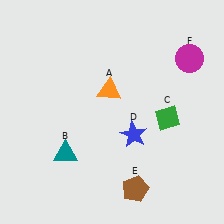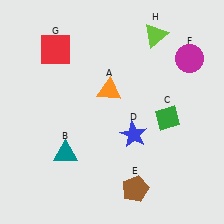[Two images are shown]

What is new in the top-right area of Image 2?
A lime triangle (H) was added in the top-right area of Image 2.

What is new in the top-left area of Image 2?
A red square (G) was added in the top-left area of Image 2.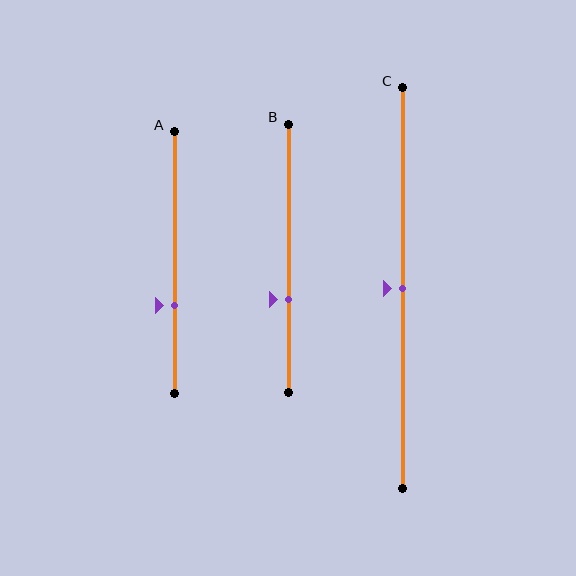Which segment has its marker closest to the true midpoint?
Segment C has its marker closest to the true midpoint.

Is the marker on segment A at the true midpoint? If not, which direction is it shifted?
No, the marker on segment A is shifted downward by about 16% of the segment length.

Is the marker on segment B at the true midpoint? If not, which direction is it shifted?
No, the marker on segment B is shifted downward by about 15% of the segment length.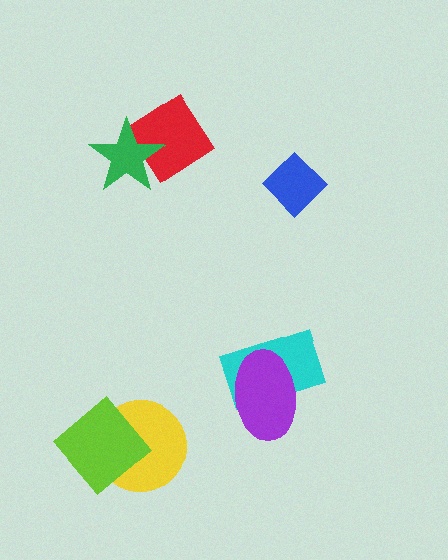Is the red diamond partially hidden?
Yes, it is partially covered by another shape.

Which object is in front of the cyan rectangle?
The purple ellipse is in front of the cyan rectangle.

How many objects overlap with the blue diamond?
0 objects overlap with the blue diamond.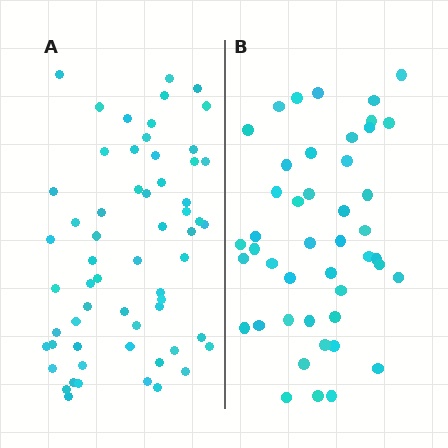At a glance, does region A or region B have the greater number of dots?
Region A (the left region) has more dots.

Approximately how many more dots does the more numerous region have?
Region A has approximately 15 more dots than region B.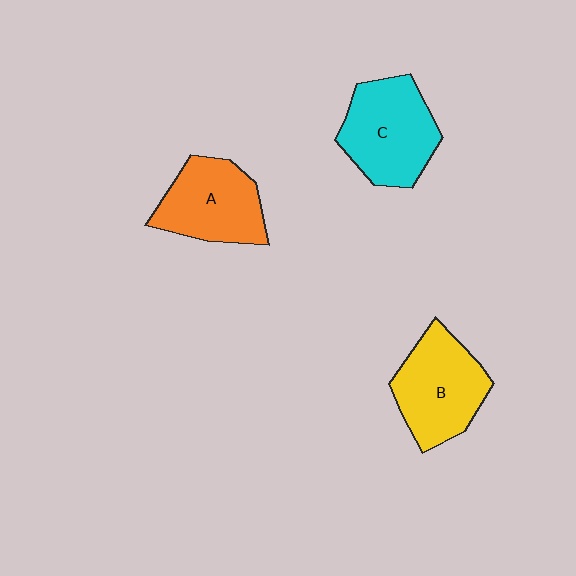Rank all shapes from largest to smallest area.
From largest to smallest: C (cyan), B (yellow), A (orange).